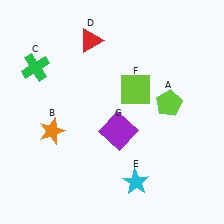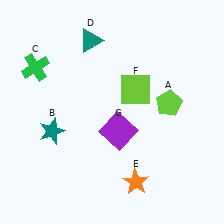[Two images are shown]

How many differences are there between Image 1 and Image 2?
There are 3 differences between the two images.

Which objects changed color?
B changed from orange to teal. D changed from red to teal. E changed from cyan to orange.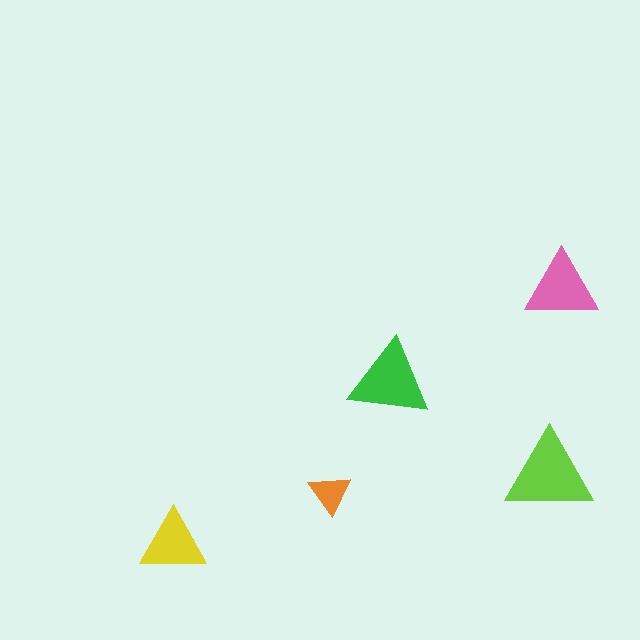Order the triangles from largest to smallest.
the lime one, the green one, the pink one, the yellow one, the orange one.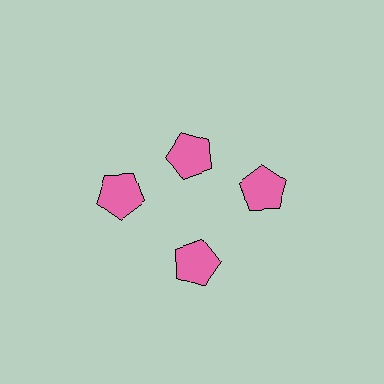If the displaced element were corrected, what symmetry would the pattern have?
It would have 4-fold rotational symmetry — the pattern would map onto itself every 90 degrees.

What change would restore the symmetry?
The symmetry would be restored by moving it outward, back onto the ring so that all 4 pentagons sit at equal angles and equal distance from the center.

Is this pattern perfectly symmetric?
No. The 4 pink pentagons are arranged in a ring, but one element near the 12 o'clock position is pulled inward toward the center, breaking the 4-fold rotational symmetry.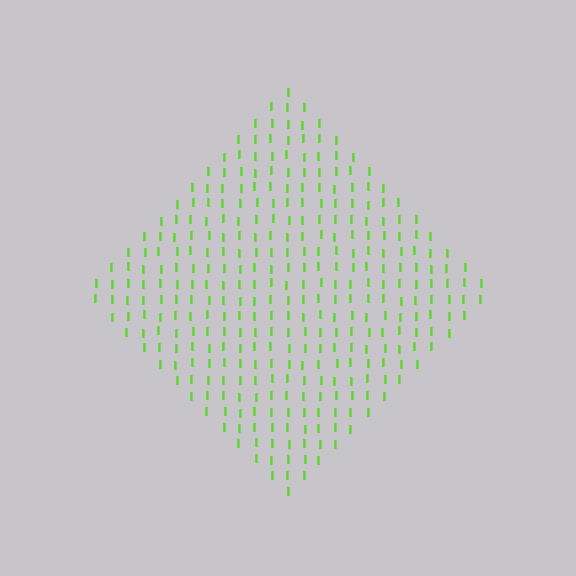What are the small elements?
The small elements are letter I's.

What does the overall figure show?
The overall figure shows a diamond.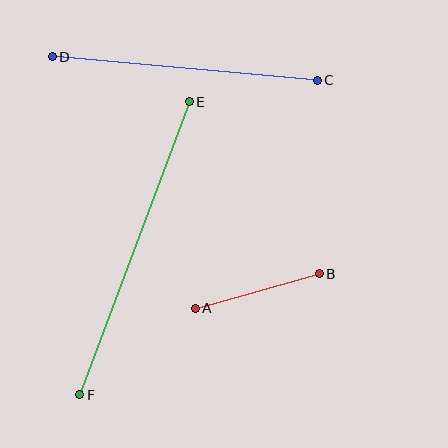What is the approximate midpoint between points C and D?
The midpoint is at approximately (185, 68) pixels.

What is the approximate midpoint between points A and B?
The midpoint is at approximately (257, 291) pixels.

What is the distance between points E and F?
The distance is approximately 313 pixels.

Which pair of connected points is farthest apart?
Points E and F are farthest apart.